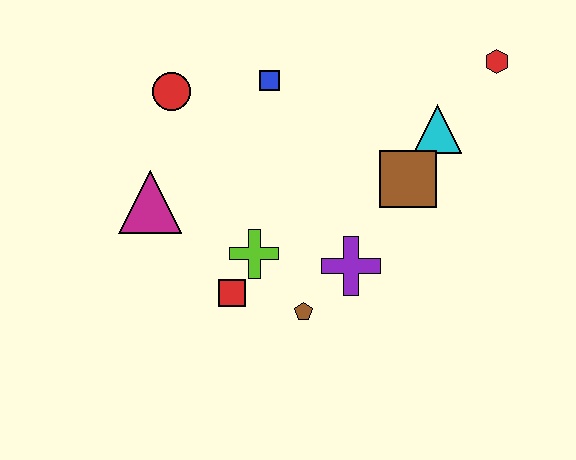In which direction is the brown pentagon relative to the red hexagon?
The brown pentagon is below the red hexagon.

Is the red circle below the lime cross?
No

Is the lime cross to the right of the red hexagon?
No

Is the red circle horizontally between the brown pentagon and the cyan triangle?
No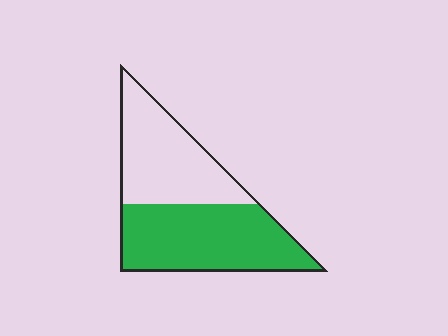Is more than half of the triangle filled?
Yes.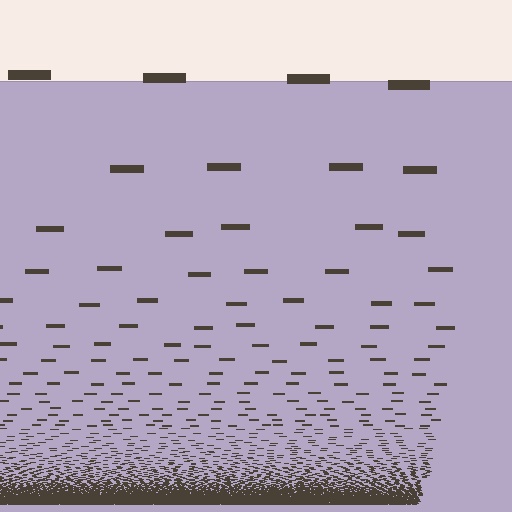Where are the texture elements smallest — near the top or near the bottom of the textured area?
Near the bottom.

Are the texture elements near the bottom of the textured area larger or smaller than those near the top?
Smaller. The gradient is inverted — elements near the bottom are smaller and denser.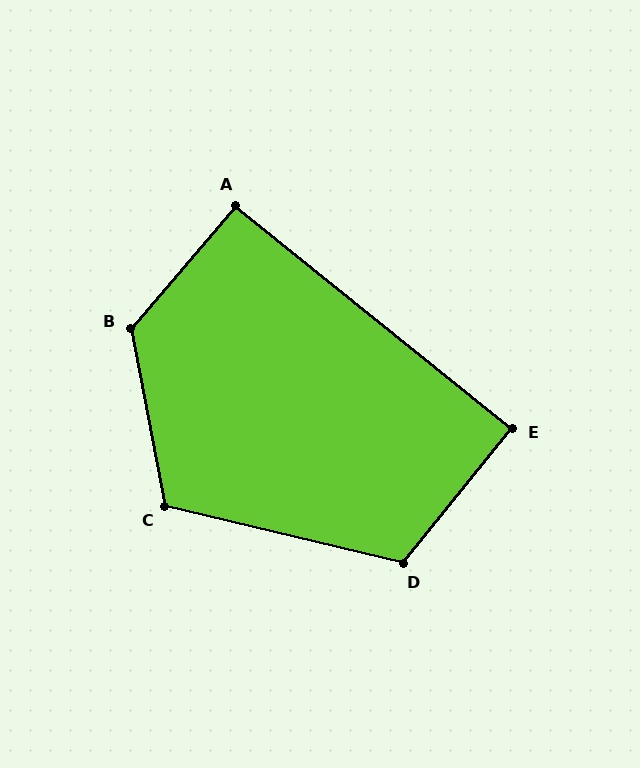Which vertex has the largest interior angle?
B, at approximately 128 degrees.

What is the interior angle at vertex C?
Approximately 114 degrees (obtuse).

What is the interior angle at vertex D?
Approximately 116 degrees (obtuse).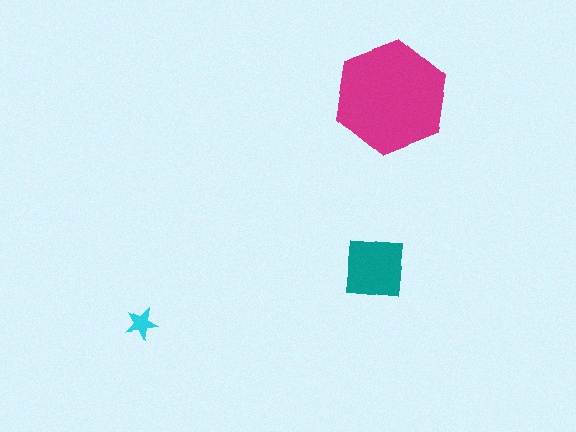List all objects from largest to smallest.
The magenta hexagon, the teal square, the cyan star.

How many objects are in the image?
There are 3 objects in the image.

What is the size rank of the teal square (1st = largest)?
2nd.